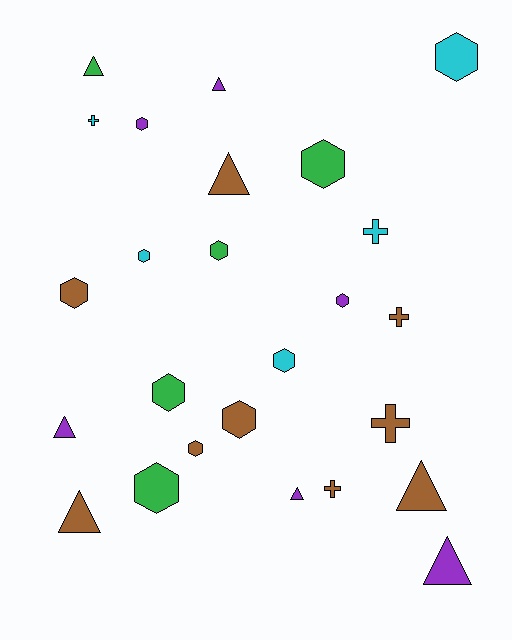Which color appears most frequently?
Brown, with 9 objects.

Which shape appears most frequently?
Hexagon, with 12 objects.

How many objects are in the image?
There are 25 objects.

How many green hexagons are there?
There are 4 green hexagons.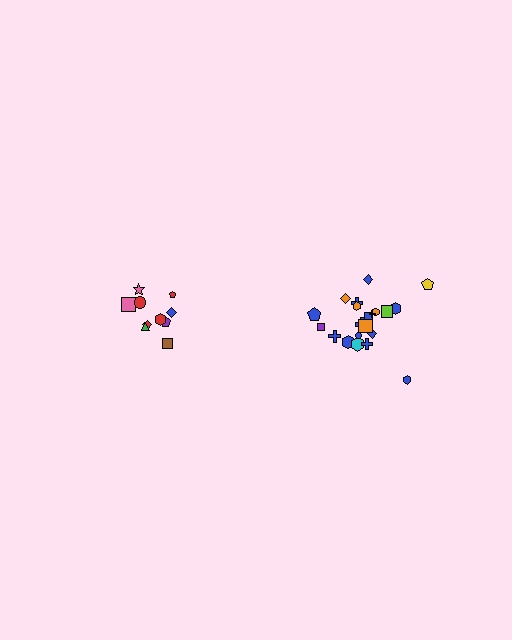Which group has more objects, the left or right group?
The right group.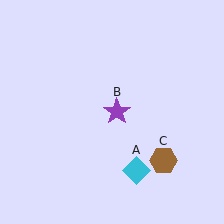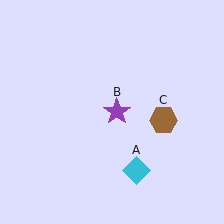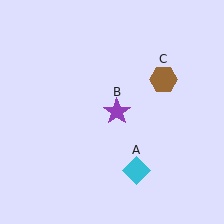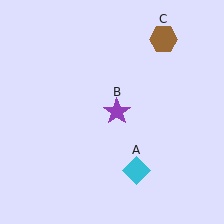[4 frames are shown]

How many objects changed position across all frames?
1 object changed position: brown hexagon (object C).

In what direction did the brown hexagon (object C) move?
The brown hexagon (object C) moved up.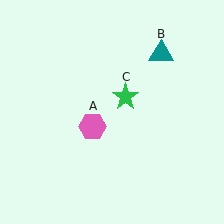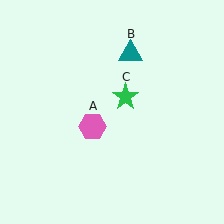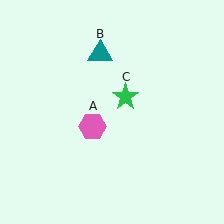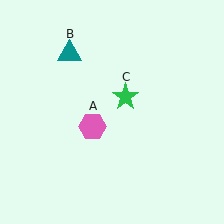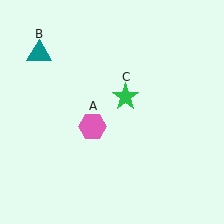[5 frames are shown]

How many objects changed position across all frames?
1 object changed position: teal triangle (object B).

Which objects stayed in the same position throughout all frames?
Pink hexagon (object A) and green star (object C) remained stationary.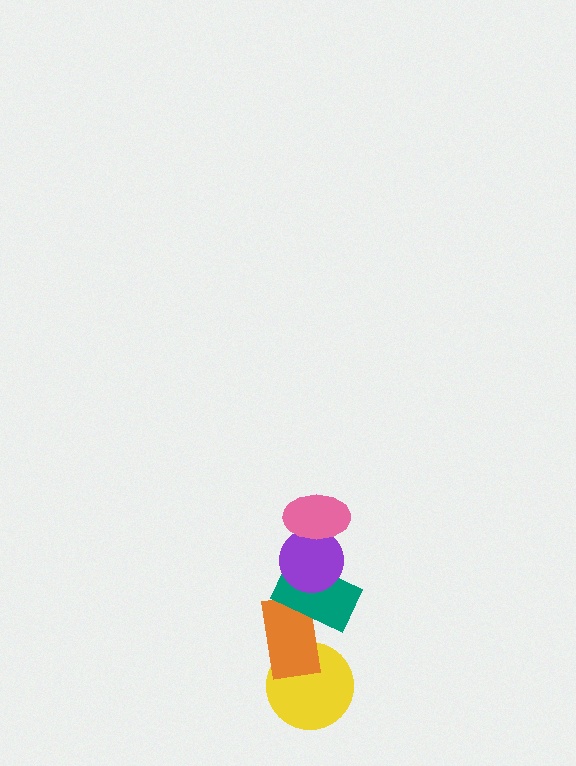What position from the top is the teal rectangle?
The teal rectangle is 3rd from the top.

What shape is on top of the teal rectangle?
The purple circle is on top of the teal rectangle.